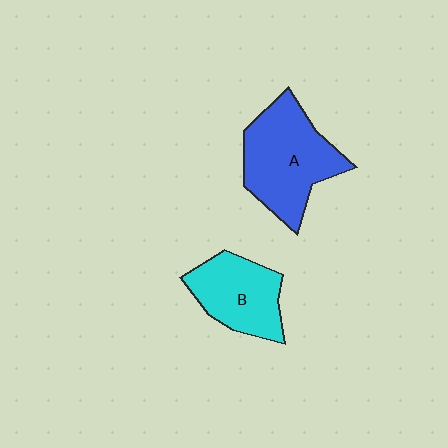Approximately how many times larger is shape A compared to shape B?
Approximately 1.4 times.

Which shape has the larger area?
Shape A (blue).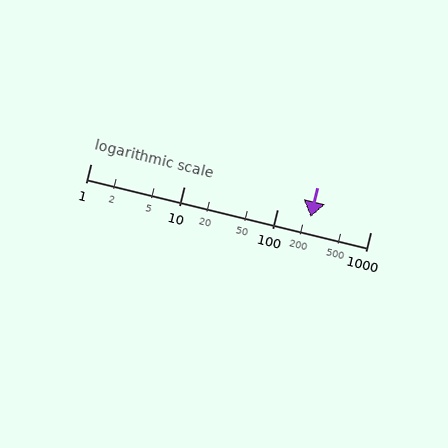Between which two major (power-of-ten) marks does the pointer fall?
The pointer is between 100 and 1000.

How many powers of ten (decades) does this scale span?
The scale spans 3 decades, from 1 to 1000.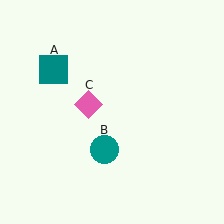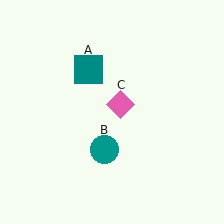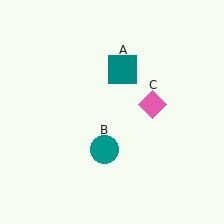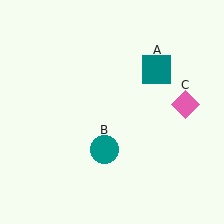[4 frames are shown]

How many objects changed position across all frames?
2 objects changed position: teal square (object A), pink diamond (object C).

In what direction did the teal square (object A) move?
The teal square (object A) moved right.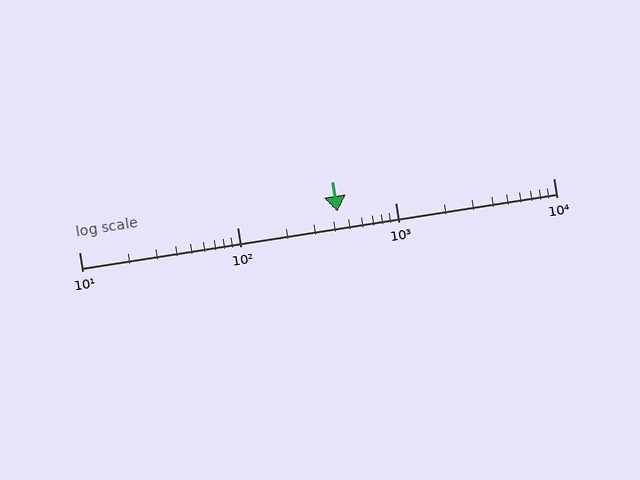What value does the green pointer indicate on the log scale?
The pointer indicates approximately 430.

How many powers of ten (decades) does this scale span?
The scale spans 3 decades, from 10 to 10000.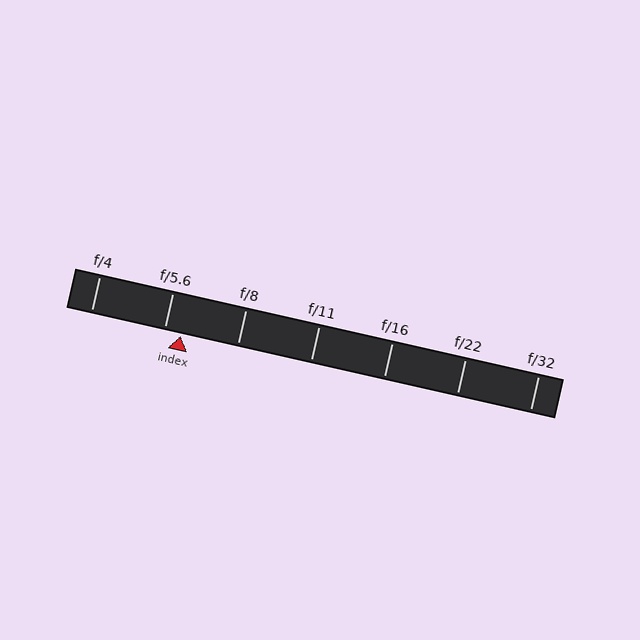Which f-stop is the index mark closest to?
The index mark is closest to f/5.6.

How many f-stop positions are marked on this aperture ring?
There are 7 f-stop positions marked.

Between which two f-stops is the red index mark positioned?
The index mark is between f/5.6 and f/8.